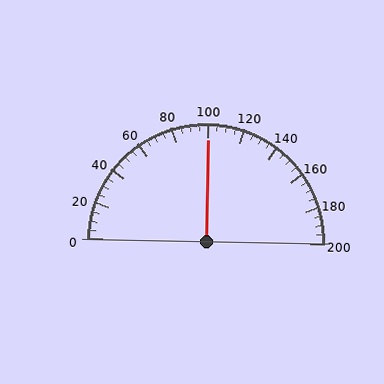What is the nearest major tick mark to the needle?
The nearest major tick mark is 100.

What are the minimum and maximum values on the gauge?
The gauge ranges from 0 to 200.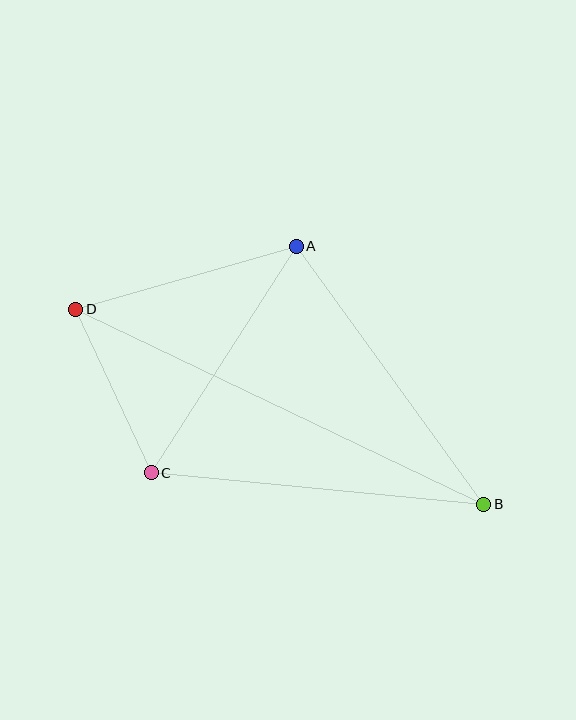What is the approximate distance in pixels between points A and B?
The distance between A and B is approximately 319 pixels.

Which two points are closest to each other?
Points C and D are closest to each other.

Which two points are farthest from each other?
Points B and D are farthest from each other.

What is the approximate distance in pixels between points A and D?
The distance between A and D is approximately 230 pixels.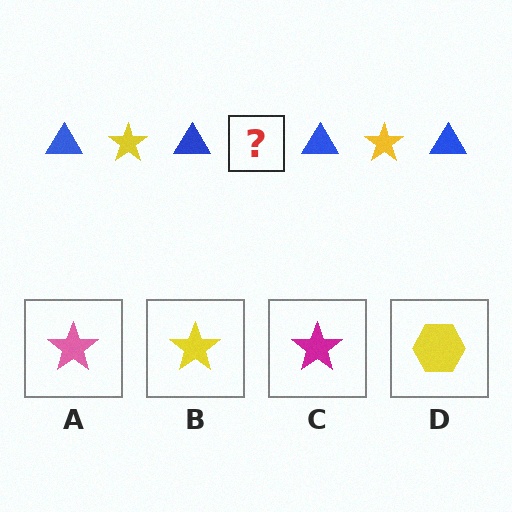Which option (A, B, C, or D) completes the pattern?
B.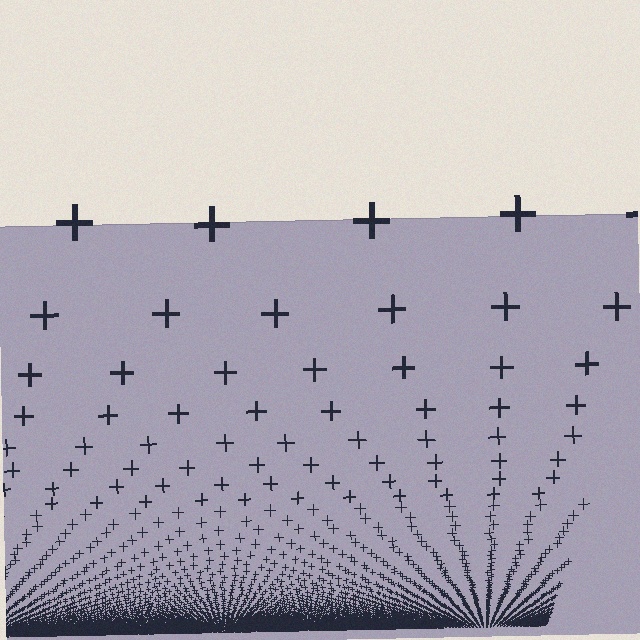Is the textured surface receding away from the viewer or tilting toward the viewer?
The surface appears to tilt toward the viewer. Texture elements get larger and sparser toward the top.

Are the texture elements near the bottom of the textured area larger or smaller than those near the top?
Smaller. The gradient is inverted — elements near the bottom are smaller and denser.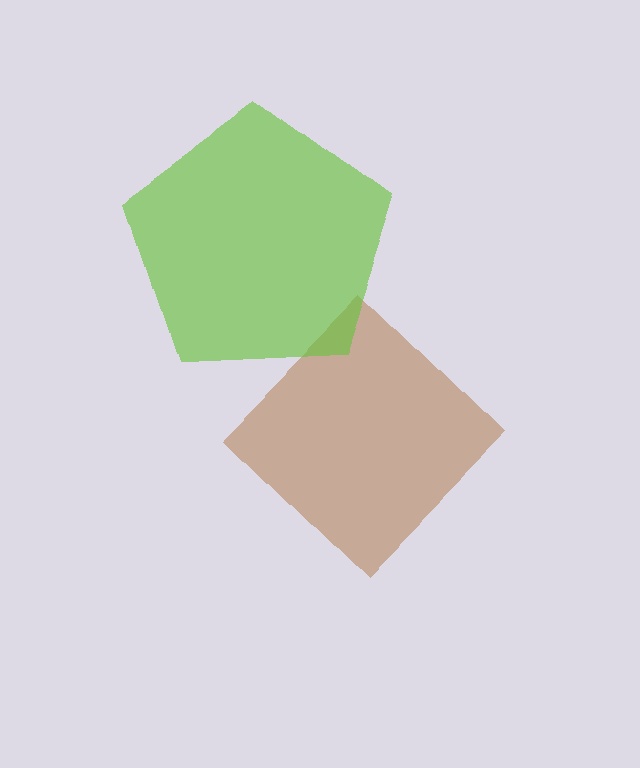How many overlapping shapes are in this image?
There are 2 overlapping shapes in the image.